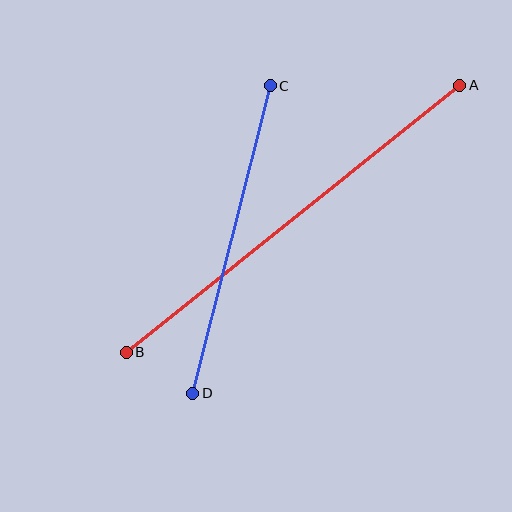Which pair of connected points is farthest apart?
Points A and B are farthest apart.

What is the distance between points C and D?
The distance is approximately 317 pixels.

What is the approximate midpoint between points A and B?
The midpoint is at approximately (293, 219) pixels.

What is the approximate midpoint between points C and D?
The midpoint is at approximately (232, 239) pixels.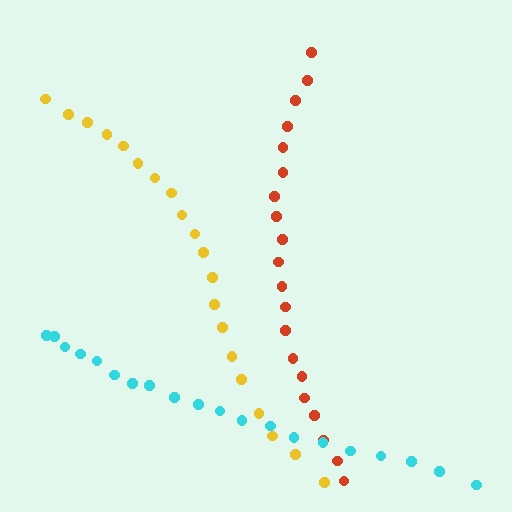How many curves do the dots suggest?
There are 3 distinct paths.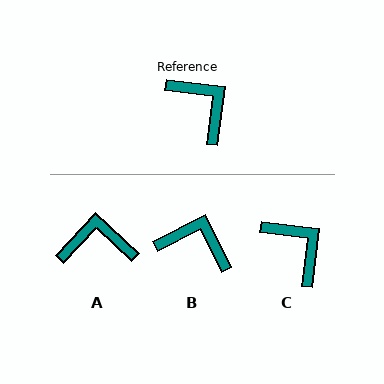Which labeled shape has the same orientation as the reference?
C.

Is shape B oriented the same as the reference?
No, it is off by about 34 degrees.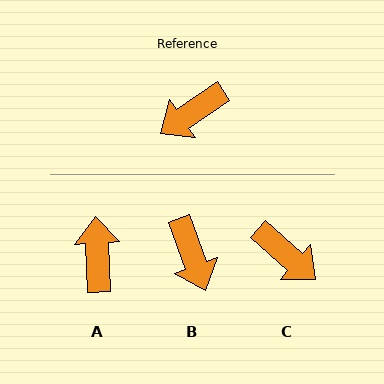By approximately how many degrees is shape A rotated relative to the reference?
Approximately 121 degrees clockwise.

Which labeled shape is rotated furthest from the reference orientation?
A, about 121 degrees away.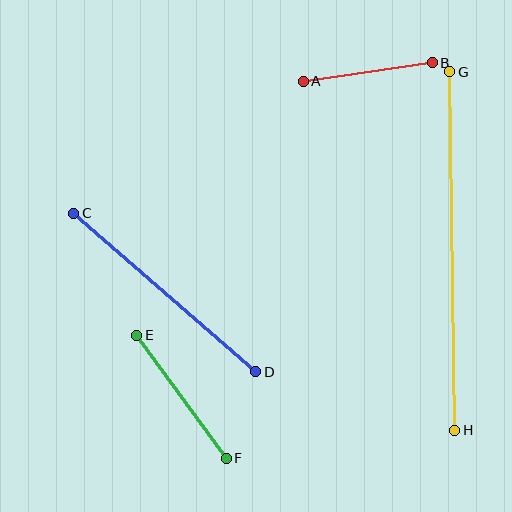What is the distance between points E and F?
The distance is approximately 152 pixels.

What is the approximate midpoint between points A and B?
The midpoint is at approximately (368, 72) pixels.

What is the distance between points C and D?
The distance is approximately 241 pixels.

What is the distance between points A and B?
The distance is approximately 130 pixels.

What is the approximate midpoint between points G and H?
The midpoint is at approximately (452, 251) pixels.